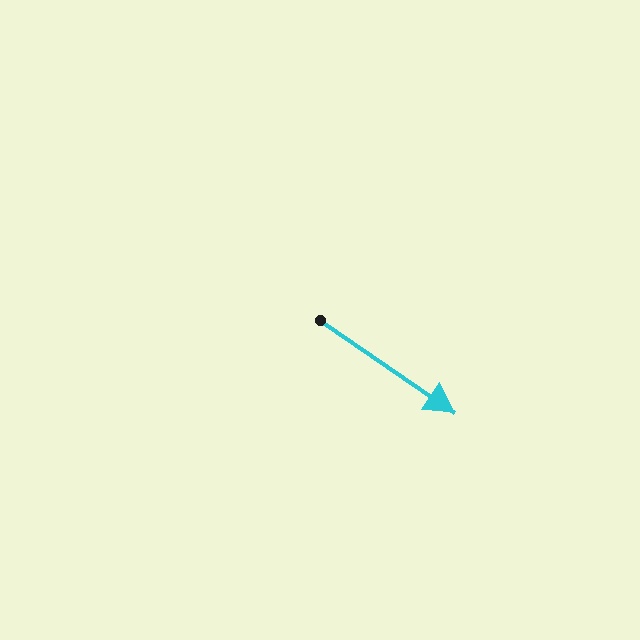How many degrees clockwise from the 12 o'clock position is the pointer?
Approximately 125 degrees.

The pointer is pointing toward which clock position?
Roughly 4 o'clock.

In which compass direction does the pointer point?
Southeast.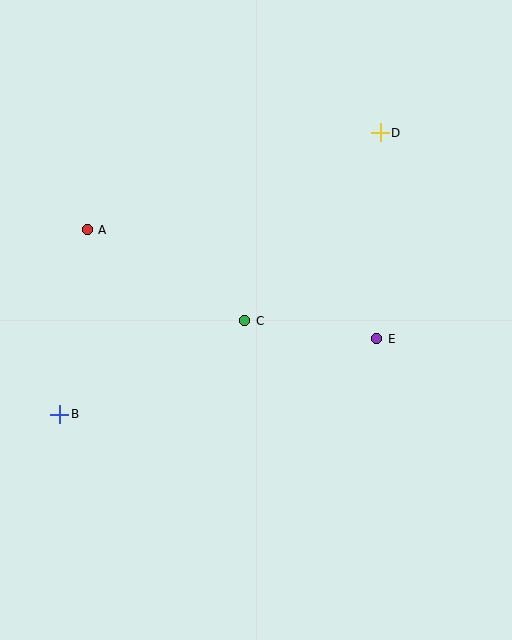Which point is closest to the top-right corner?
Point D is closest to the top-right corner.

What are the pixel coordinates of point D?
Point D is at (380, 133).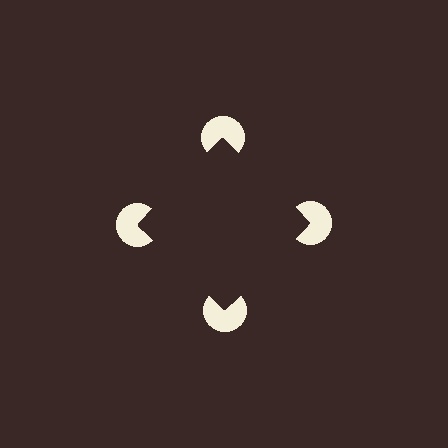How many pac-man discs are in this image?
There are 4 — one at each vertex of the illusory square.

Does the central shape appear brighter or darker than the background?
It typically appears slightly darker than the background, even though no actual brightness change is drawn.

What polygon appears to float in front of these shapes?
An illusory square — its edges are inferred from the aligned wedge cuts in the pac-man discs, not physically drawn.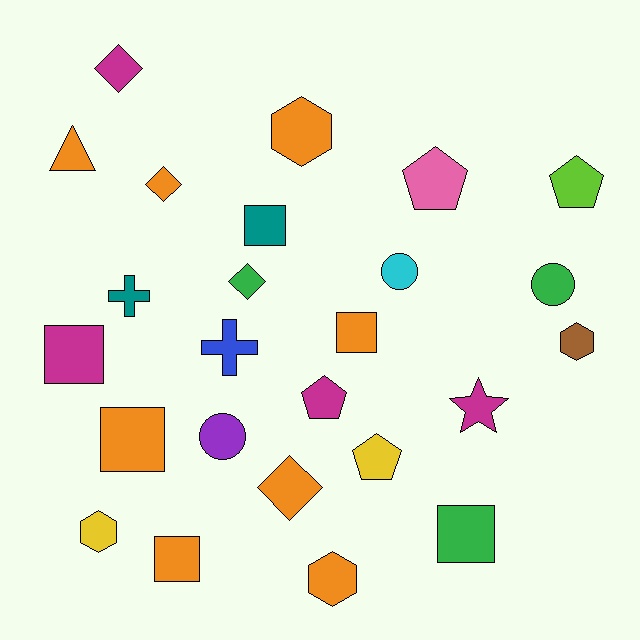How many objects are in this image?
There are 25 objects.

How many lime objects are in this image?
There is 1 lime object.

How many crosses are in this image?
There are 2 crosses.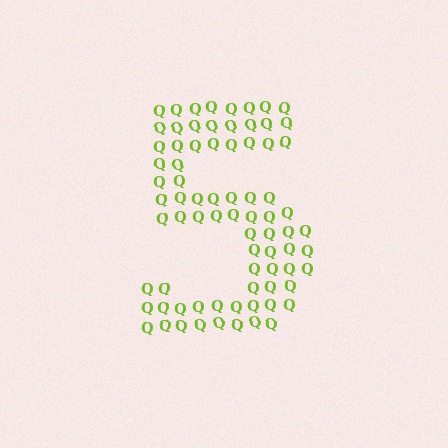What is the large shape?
The large shape is the digit 5.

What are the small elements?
The small elements are letter Q's.